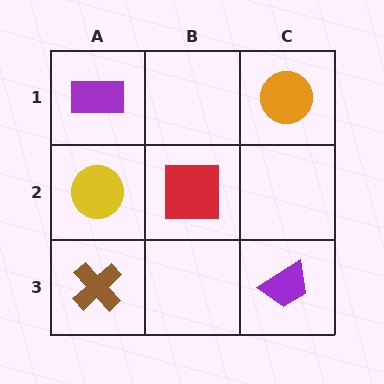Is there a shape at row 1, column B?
No, that cell is empty.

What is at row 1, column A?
A purple rectangle.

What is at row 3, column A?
A brown cross.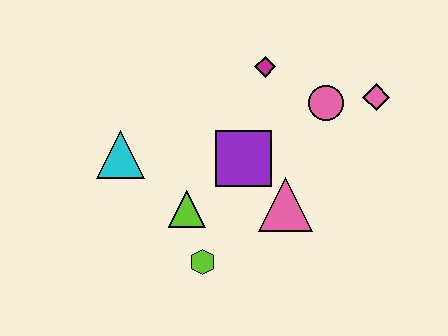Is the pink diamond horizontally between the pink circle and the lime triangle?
No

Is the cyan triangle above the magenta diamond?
No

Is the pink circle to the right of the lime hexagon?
Yes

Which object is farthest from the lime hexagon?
The pink diamond is farthest from the lime hexagon.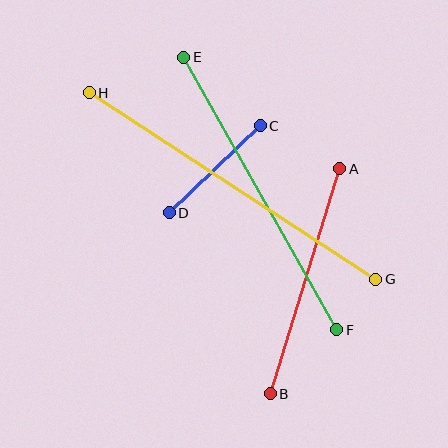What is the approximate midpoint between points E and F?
The midpoint is at approximately (260, 194) pixels.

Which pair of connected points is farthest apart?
Points G and H are farthest apart.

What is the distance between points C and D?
The distance is approximately 126 pixels.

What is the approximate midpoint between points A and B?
The midpoint is at approximately (305, 281) pixels.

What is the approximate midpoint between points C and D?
The midpoint is at approximately (215, 169) pixels.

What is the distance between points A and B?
The distance is approximately 235 pixels.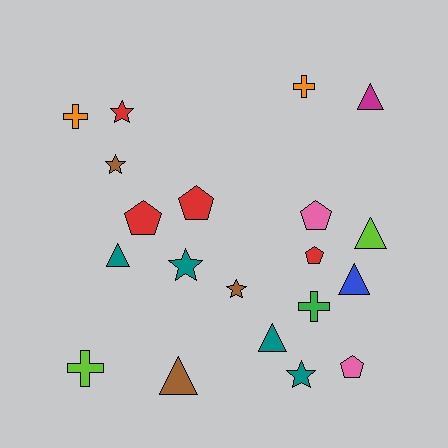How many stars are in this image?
There are 5 stars.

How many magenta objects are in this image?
There is 1 magenta object.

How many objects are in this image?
There are 20 objects.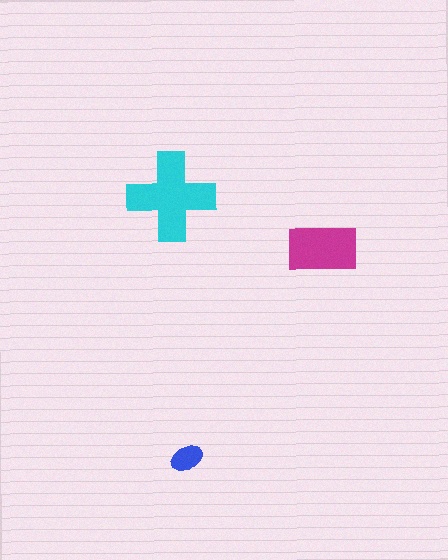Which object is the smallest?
The blue ellipse.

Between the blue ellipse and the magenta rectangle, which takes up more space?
The magenta rectangle.